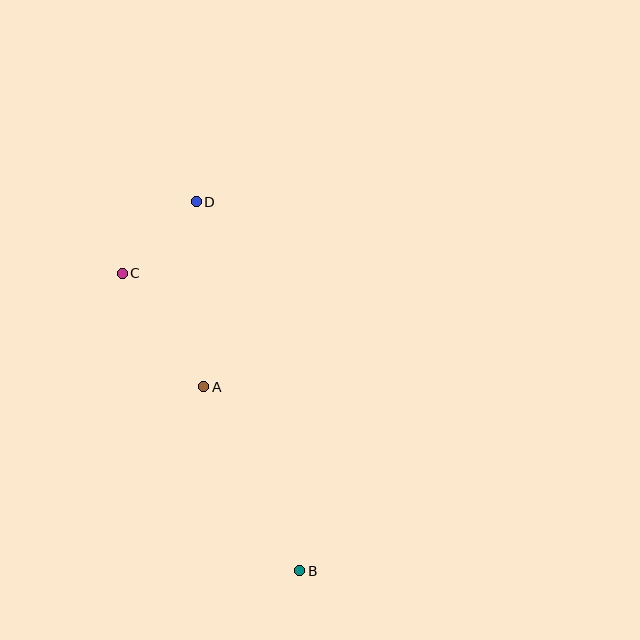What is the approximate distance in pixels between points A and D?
The distance between A and D is approximately 185 pixels.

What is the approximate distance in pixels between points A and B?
The distance between A and B is approximately 208 pixels.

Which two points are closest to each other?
Points C and D are closest to each other.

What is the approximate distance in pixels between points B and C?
The distance between B and C is approximately 346 pixels.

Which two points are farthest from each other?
Points B and D are farthest from each other.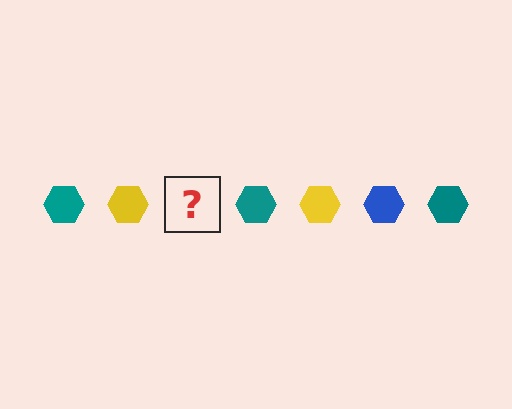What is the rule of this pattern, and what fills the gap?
The rule is that the pattern cycles through teal, yellow, blue hexagons. The gap should be filled with a blue hexagon.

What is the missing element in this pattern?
The missing element is a blue hexagon.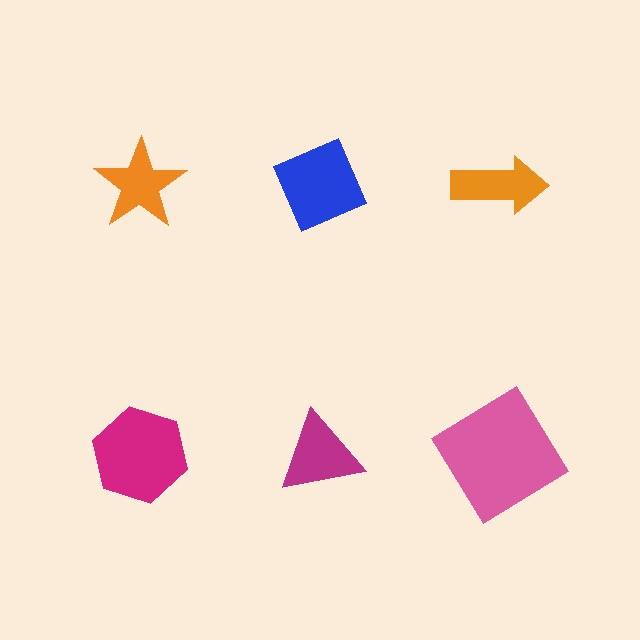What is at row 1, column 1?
An orange star.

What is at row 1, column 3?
An orange arrow.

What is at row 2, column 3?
A pink diamond.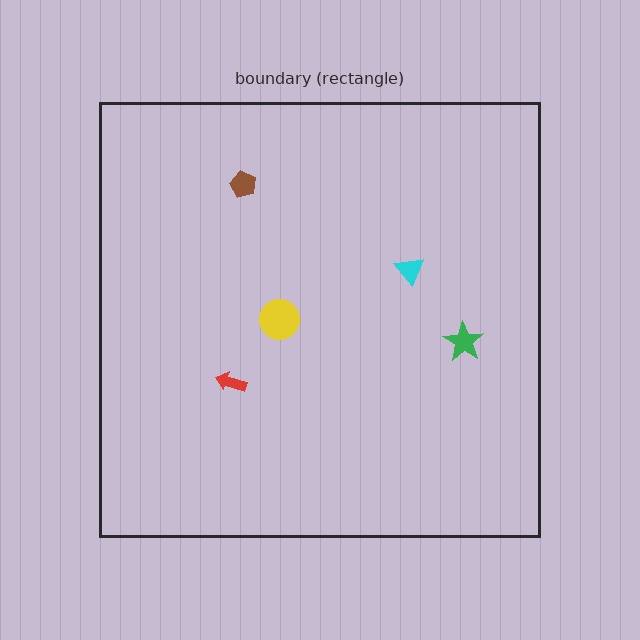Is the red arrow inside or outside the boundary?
Inside.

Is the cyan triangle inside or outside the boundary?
Inside.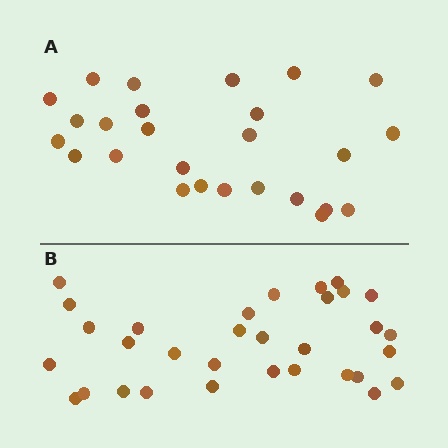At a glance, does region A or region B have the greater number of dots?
Region B (the bottom region) has more dots.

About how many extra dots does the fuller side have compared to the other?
Region B has about 6 more dots than region A.